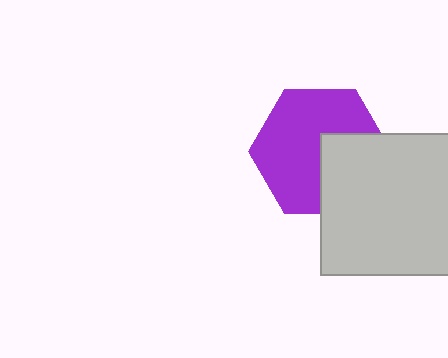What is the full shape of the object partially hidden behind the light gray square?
The partially hidden object is a purple hexagon.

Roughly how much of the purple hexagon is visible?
Most of it is visible (roughly 66%).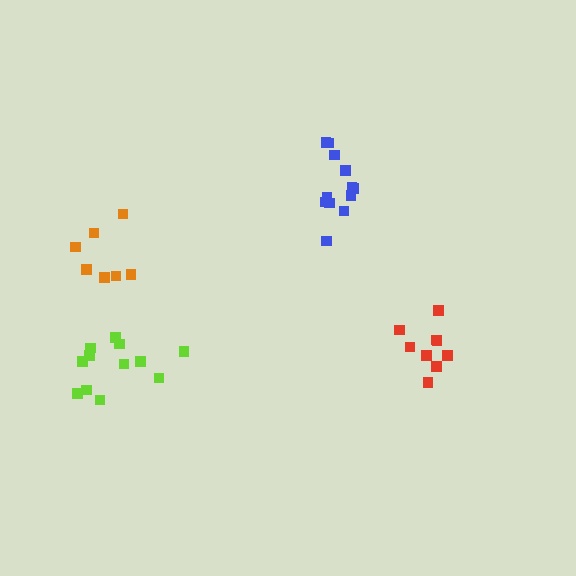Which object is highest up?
The blue cluster is topmost.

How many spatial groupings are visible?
There are 4 spatial groupings.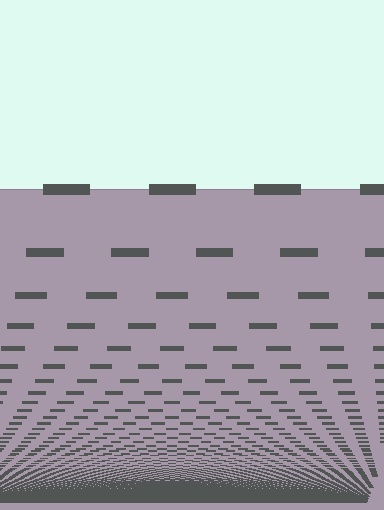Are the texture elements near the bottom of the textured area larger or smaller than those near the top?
Smaller. The gradient is inverted — elements near the bottom are smaller and denser.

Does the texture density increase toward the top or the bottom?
Density increases toward the bottom.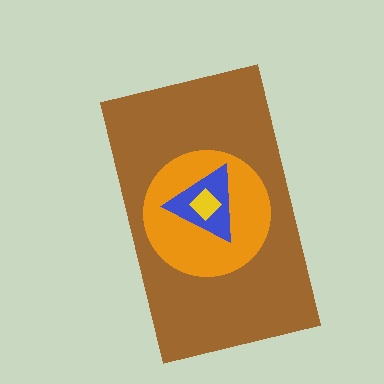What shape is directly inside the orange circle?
The blue triangle.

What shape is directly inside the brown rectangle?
The orange circle.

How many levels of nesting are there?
4.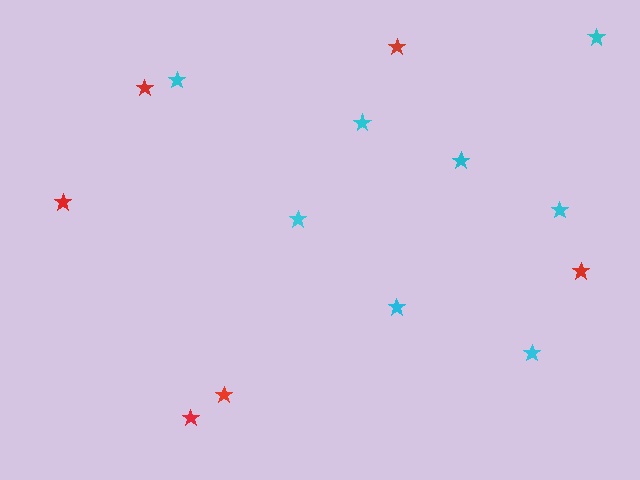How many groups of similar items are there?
There are 2 groups: one group of red stars (6) and one group of cyan stars (8).